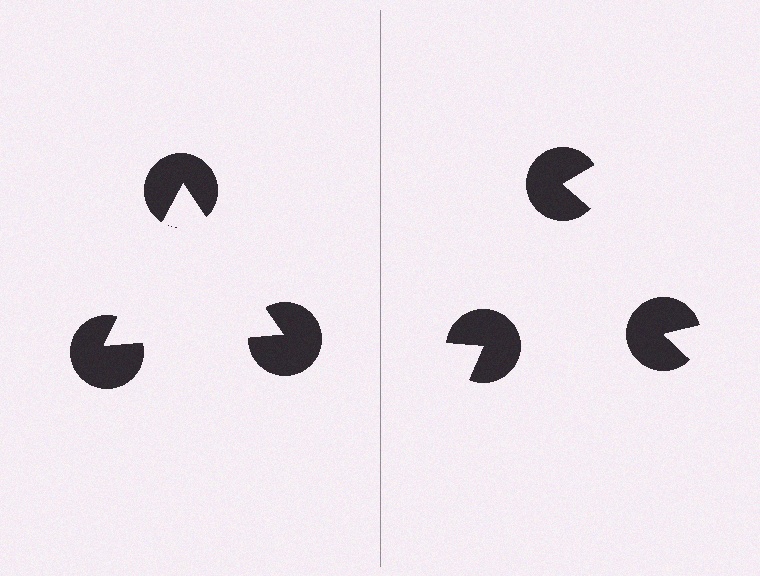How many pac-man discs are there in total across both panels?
6 — 3 on each side.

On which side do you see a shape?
An illusory triangle appears on the left side. On the right side the wedge cuts are rotated, so no coherent shape forms.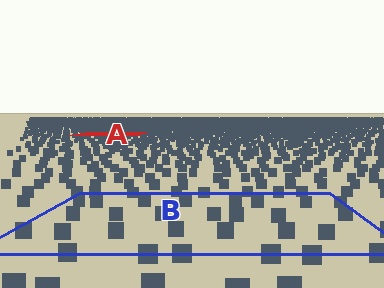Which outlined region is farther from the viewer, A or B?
Region A is farther from the viewer — the texture elements inside it appear smaller and more densely packed.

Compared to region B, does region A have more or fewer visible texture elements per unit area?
Region A has more texture elements per unit area — they are packed more densely because it is farther away.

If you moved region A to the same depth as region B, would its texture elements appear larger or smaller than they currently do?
They would appear larger. At a closer depth, the same texture elements are projected at a bigger on-screen size.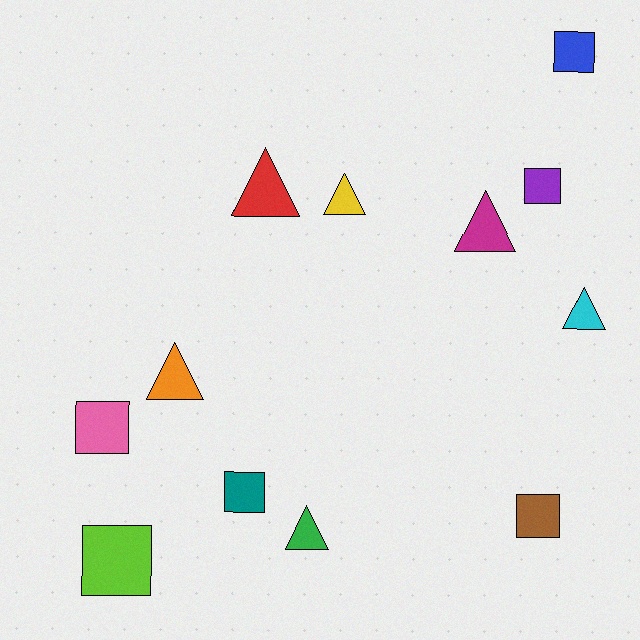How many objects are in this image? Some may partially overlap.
There are 12 objects.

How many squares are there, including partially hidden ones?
There are 6 squares.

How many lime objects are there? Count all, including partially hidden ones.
There is 1 lime object.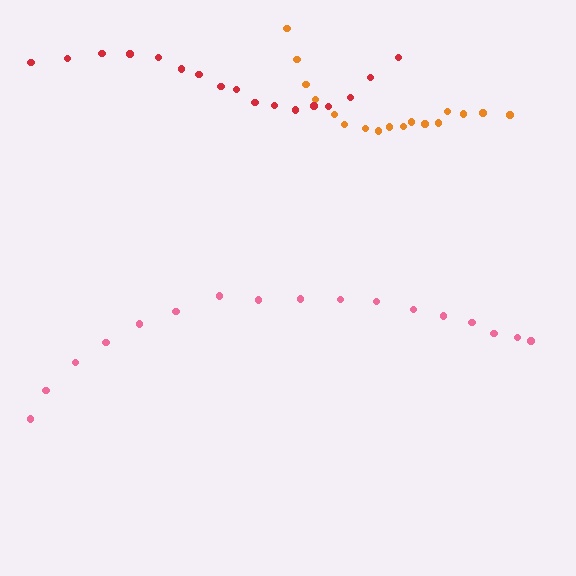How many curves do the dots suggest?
There are 3 distinct paths.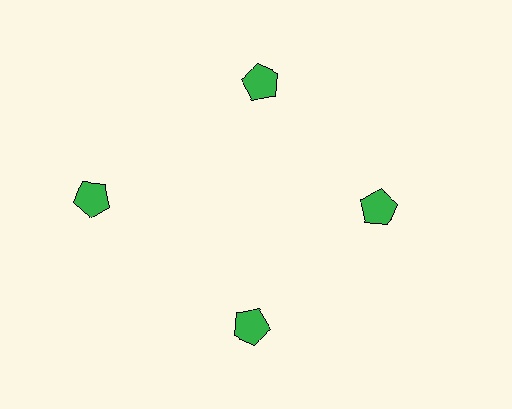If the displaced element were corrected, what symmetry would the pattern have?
It would have 4-fold rotational symmetry — the pattern would map onto itself every 90 degrees.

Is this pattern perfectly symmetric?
No. The 4 green pentagons are arranged in a ring, but one element near the 9 o'clock position is pushed outward from the center, breaking the 4-fold rotational symmetry.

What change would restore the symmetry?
The symmetry would be restored by moving it inward, back onto the ring so that all 4 pentagons sit at equal angles and equal distance from the center.